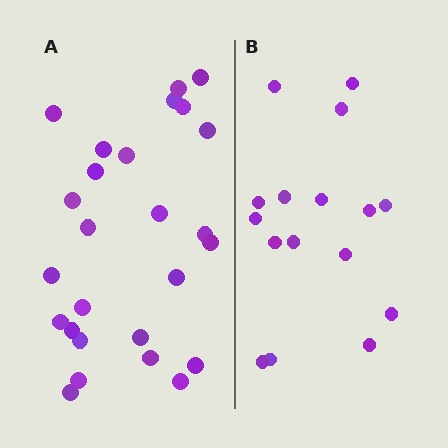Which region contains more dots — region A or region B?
Region A (the left region) has more dots.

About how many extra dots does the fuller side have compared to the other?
Region A has roughly 10 or so more dots than region B.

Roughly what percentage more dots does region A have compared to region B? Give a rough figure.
About 60% more.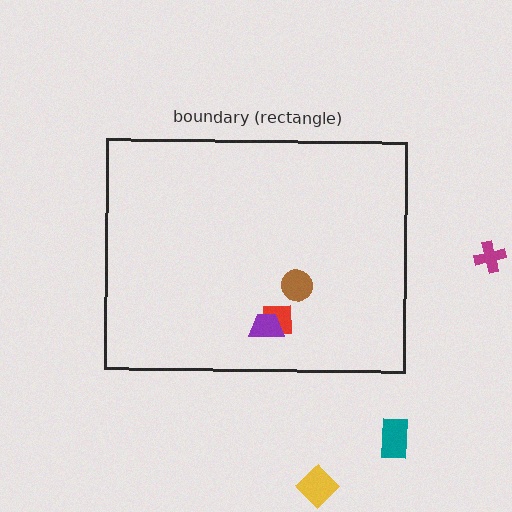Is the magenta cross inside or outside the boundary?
Outside.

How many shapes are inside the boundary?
3 inside, 3 outside.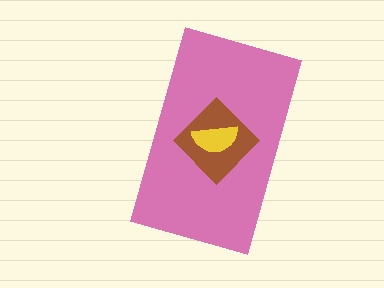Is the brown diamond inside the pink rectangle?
Yes.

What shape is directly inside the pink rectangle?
The brown diamond.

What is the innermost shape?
The yellow semicircle.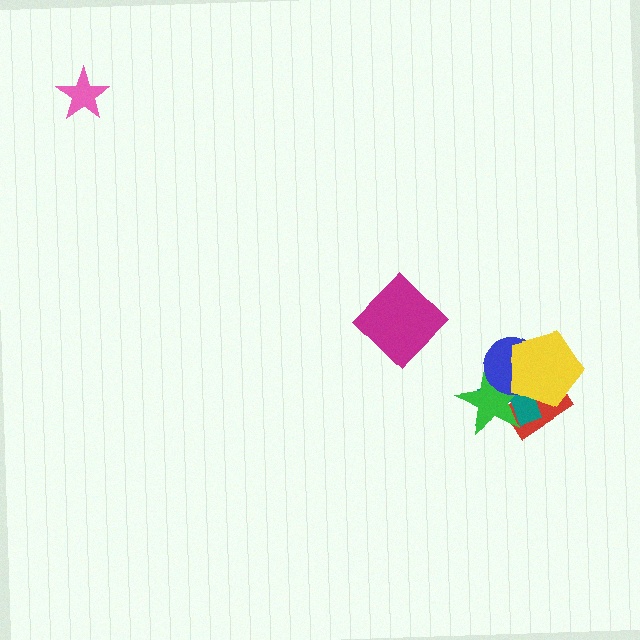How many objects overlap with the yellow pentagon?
4 objects overlap with the yellow pentagon.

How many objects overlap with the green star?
4 objects overlap with the green star.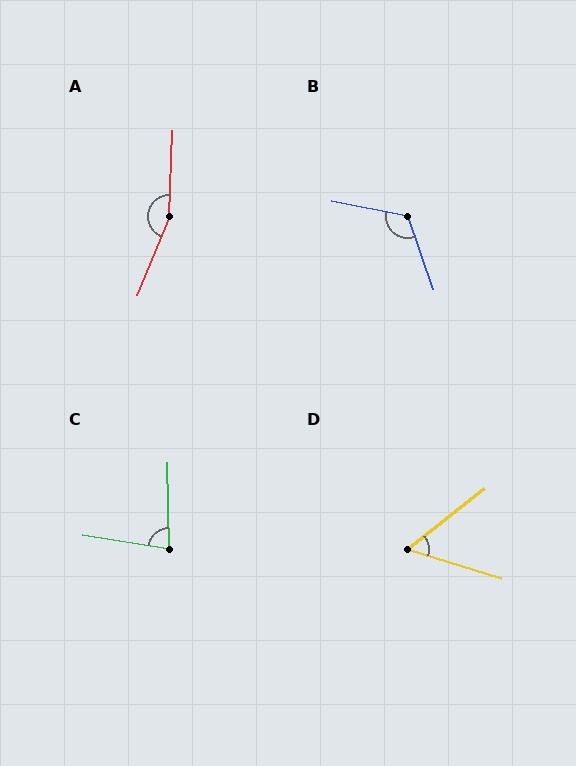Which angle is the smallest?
D, at approximately 56 degrees.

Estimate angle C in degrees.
Approximately 80 degrees.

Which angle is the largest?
A, at approximately 160 degrees.